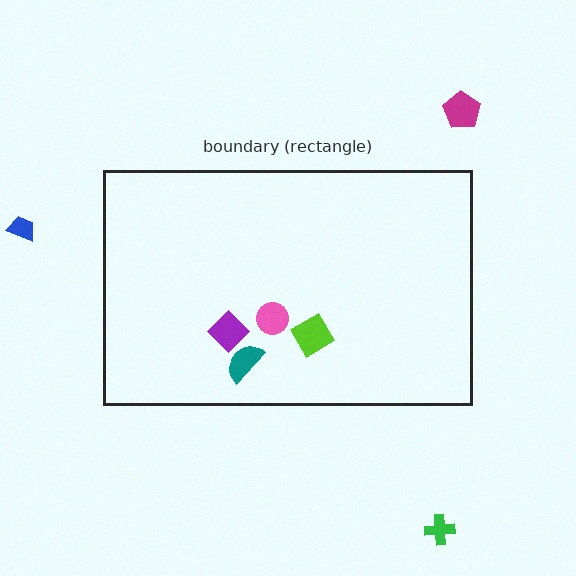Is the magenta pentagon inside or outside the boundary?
Outside.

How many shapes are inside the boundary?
4 inside, 3 outside.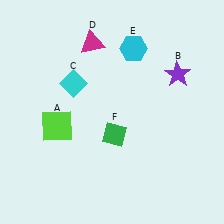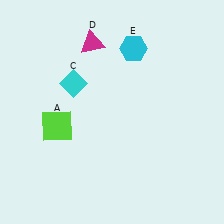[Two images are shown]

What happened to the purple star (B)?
The purple star (B) was removed in Image 2. It was in the top-right area of Image 1.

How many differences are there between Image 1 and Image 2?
There are 2 differences between the two images.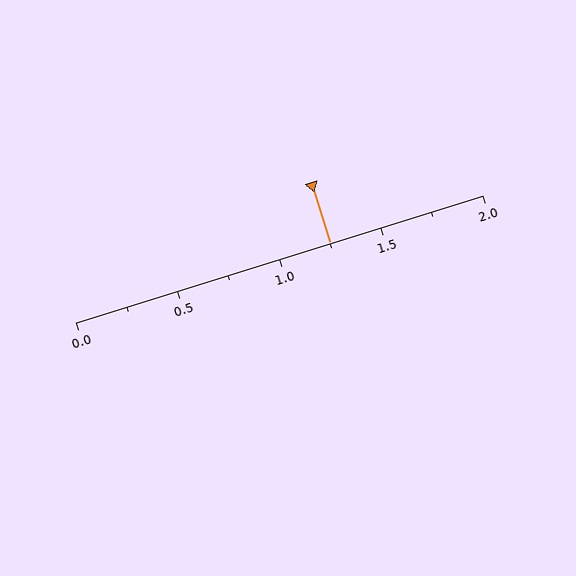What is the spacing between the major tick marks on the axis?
The major ticks are spaced 0.5 apart.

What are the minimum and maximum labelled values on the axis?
The axis runs from 0.0 to 2.0.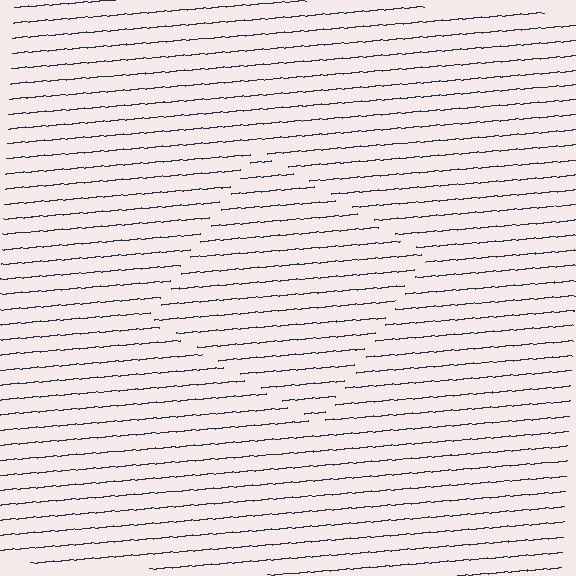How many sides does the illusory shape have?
4 sides — the line-ends trace a square.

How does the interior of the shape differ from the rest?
The interior of the shape contains the same grating, shifted by half a period — the contour is defined by the phase discontinuity where line-ends from the inner and outer gratings abut.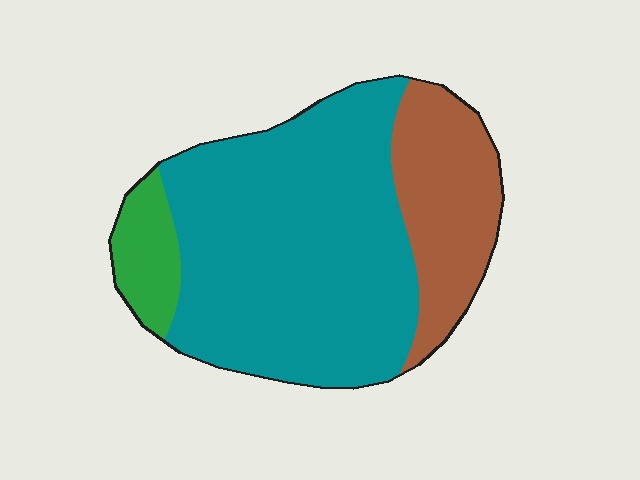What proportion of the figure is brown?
Brown covers around 25% of the figure.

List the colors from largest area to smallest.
From largest to smallest: teal, brown, green.